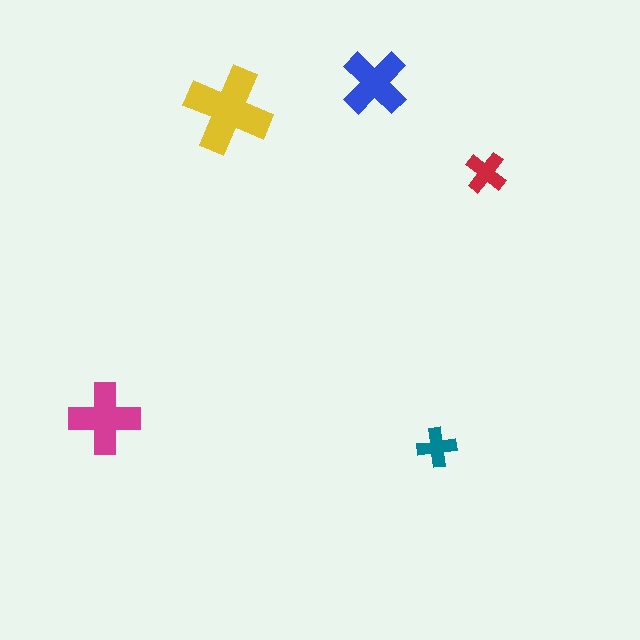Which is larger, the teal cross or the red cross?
The red one.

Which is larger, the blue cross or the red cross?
The blue one.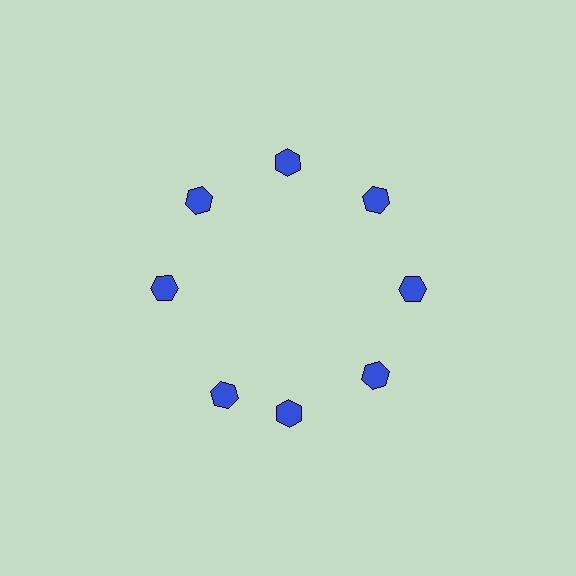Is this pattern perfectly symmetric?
No. The 8 blue hexagons are arranged in a ring, but one element near the 8 o'clock position is rotated out of alignment along the ring, breaking the 8-fold rotational symmetry.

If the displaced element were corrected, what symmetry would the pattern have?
It would have 8-fold rotational symmetry — the pattern would map onto itself every 45 degrees.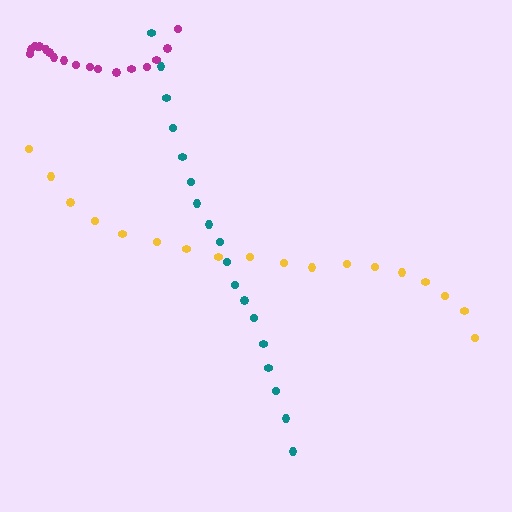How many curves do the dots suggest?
There are 3 distinct paths.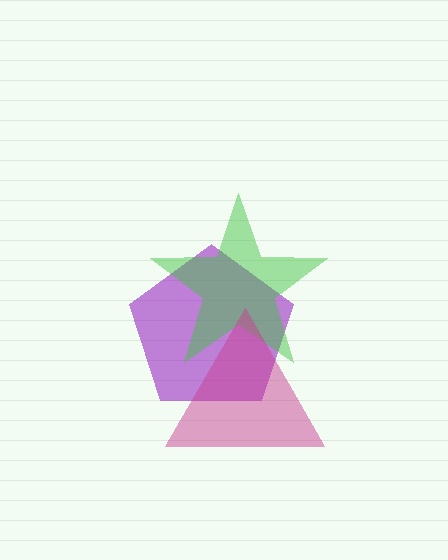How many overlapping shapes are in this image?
There are 3 overlapping shapes in the image.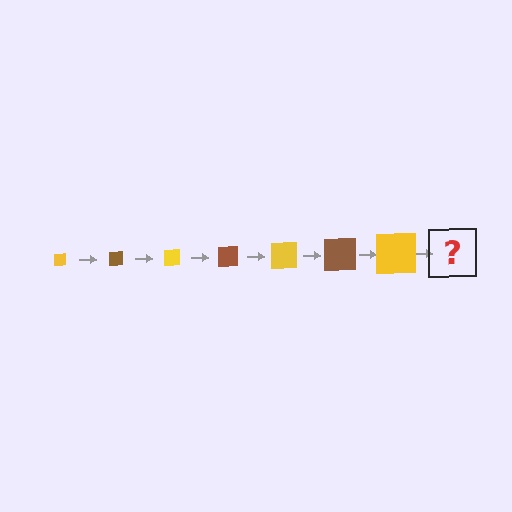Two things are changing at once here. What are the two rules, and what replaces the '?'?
The two rules are that the square grows larger each step and the color cycles through yellow and brown. The '?' should be a brown square, larger than the previous one.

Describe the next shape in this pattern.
It should be a brown square, larger than the previous one.